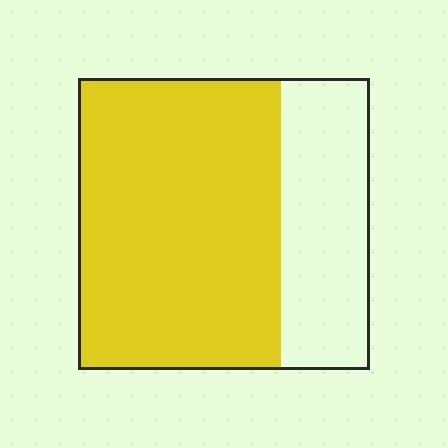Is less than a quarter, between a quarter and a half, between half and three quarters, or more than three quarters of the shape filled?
Between half and three quarters.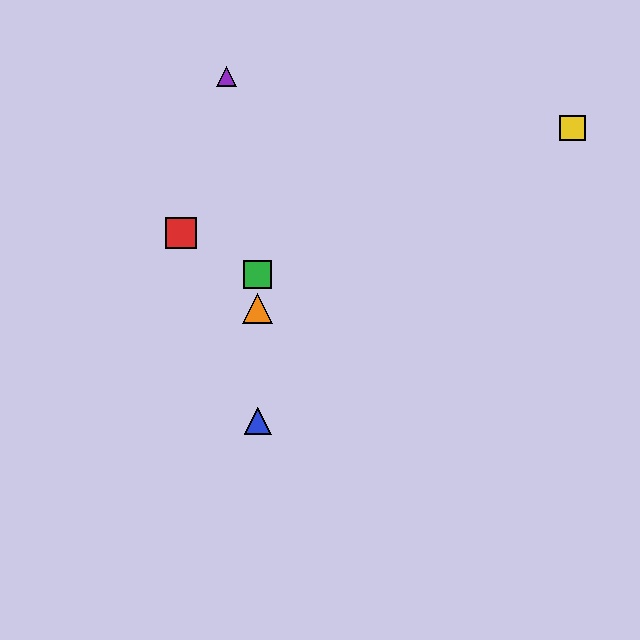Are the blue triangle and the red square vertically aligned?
No, the blue triangle is at x≈258 and the red square is at x≈181.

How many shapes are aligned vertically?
3 shapes (the blue triangle, the green square, the orange triangle) are aligned vertically.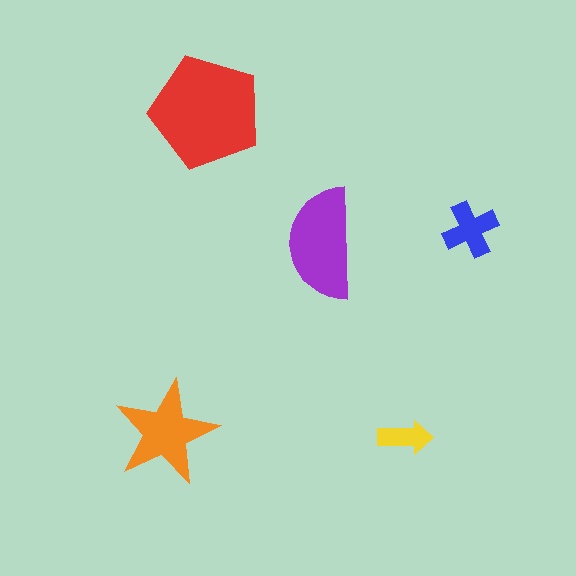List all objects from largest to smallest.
The red pentagon, the purple semicircle, the orange star, the blue cross, the yellow arrow.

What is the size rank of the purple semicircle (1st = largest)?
2nd.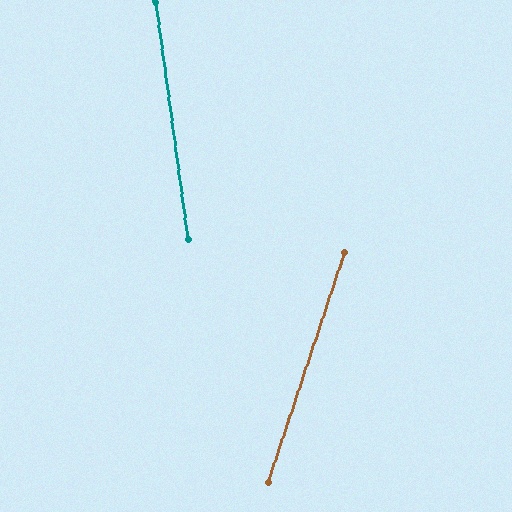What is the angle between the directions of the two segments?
Approximately 26 degrees.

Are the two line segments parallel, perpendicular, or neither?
Neither parallel nor perpendicular — they differ by about 26°.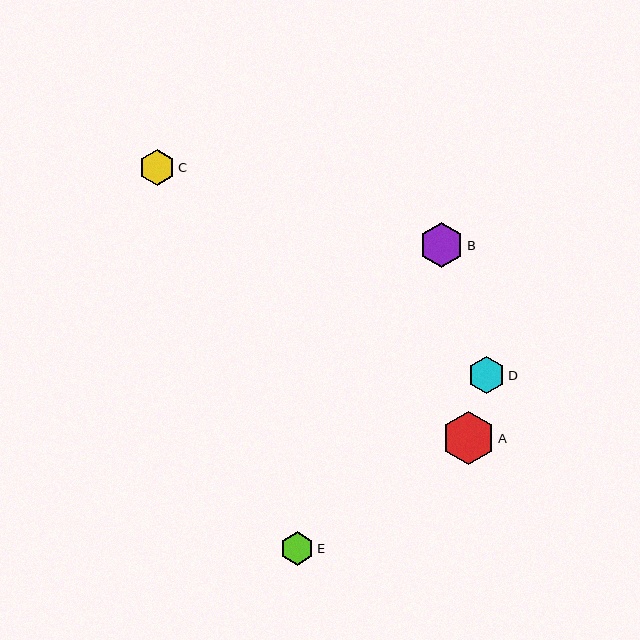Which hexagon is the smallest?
Hexagon E is the smallest with a size of approximately 33 pixels.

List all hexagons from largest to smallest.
From largest to smallest: A, B, D, C, E.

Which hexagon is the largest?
Hexagon A is the largest with a size of approximately 53 pixels.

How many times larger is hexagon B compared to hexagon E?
Hexagon B is approximately 1.3 times the size of hexagon E.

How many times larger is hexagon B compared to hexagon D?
Hexagon B is approximately 1.2 times the size of hexagon D.